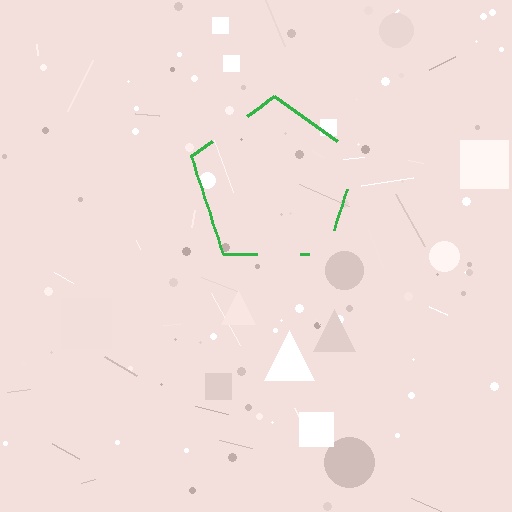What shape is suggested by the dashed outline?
The dashed outline suggests a pentagon.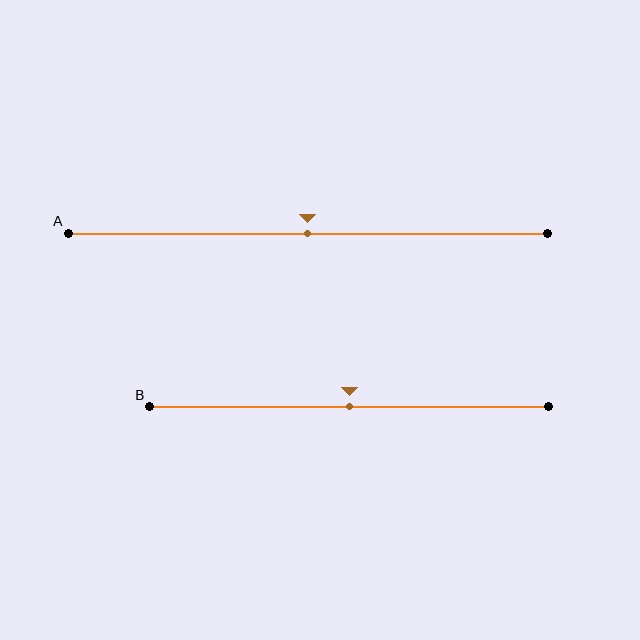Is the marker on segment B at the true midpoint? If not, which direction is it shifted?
Yes, the marker on segment B is at the true midpoint.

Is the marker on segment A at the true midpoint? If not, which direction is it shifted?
Yes, the marker on segment A is at the true midpoint.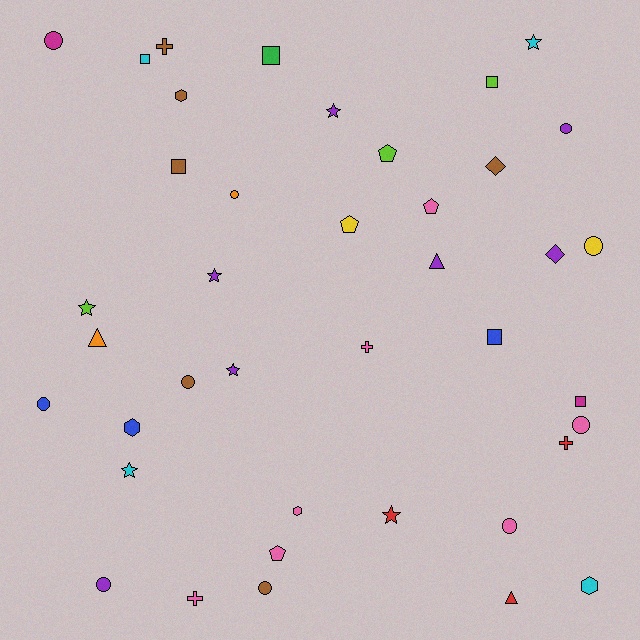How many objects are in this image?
There are 40 objects.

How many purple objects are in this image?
There are 7 purple objects.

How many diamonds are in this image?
There are 2 diamonds.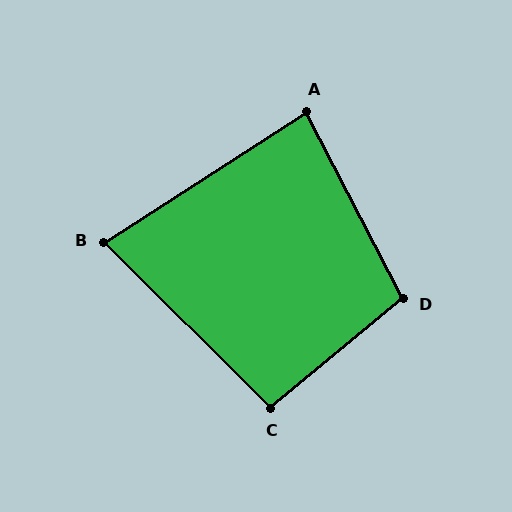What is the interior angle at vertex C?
Approximately 96 degrees (obtuse).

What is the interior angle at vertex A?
Approximately 84 degrees (acute).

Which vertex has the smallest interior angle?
B, at approximately 78 degrees.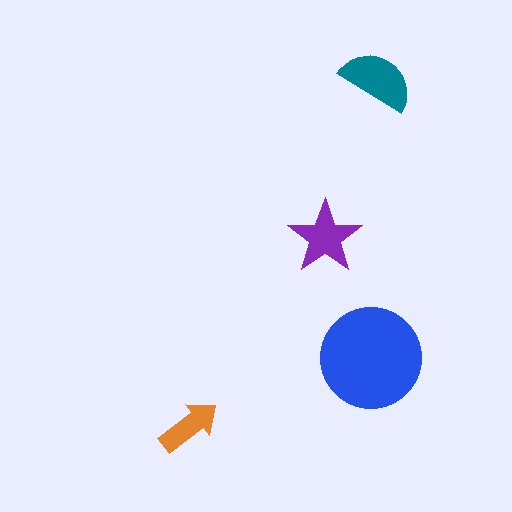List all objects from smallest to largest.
The orange arrow, the purple star, the teal semicircle, the blue circle.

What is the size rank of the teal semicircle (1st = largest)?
2nd.